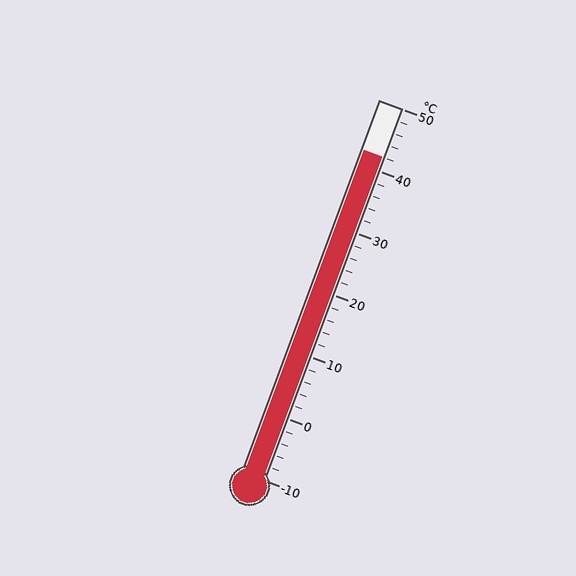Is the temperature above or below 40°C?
The temperature is above 40°C.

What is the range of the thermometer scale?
The thermometer scale ranges from -10°C to 50°C.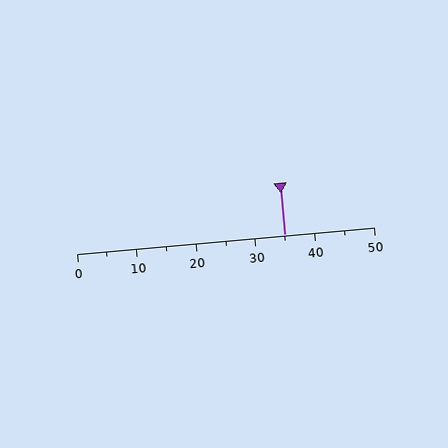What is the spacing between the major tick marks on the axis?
The major ticks are spaced 10 apart.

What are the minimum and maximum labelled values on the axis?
The axis runs from 0 to 50.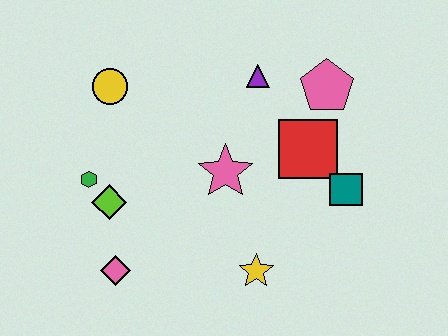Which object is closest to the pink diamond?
The lime diamond is closest to the pink diamond.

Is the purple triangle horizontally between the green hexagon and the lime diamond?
No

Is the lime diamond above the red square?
No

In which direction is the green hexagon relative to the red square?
The green hexagon is to the left of the red square.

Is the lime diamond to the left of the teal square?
Yes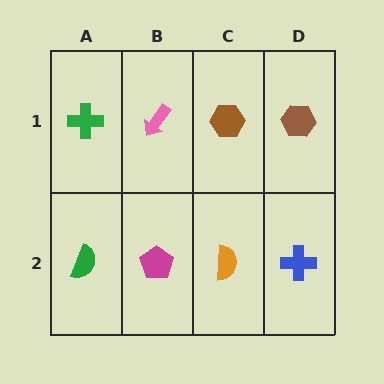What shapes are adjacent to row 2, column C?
A brown hexagon (row 1, column C), a magenta pentagon (row 2, column B), a blue cross (row 2, column D).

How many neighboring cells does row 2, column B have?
3.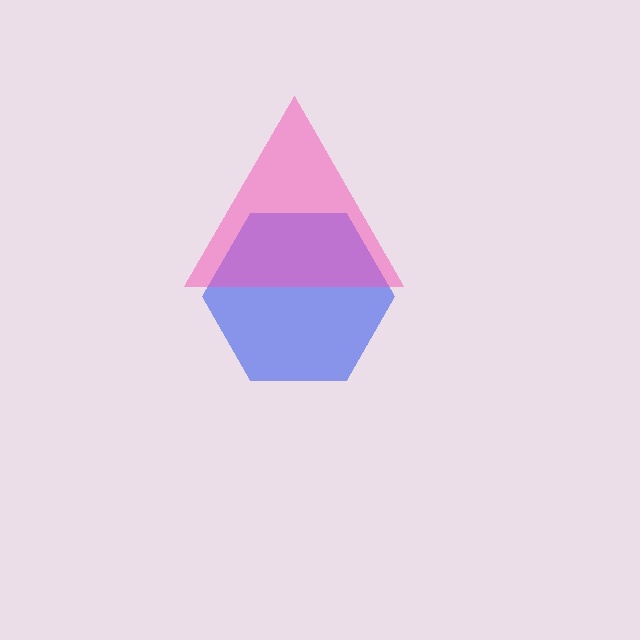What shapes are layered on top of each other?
The layered shapes are: a blue hexagon, a pink triangle.